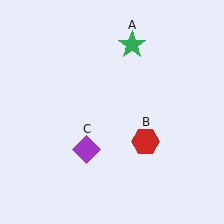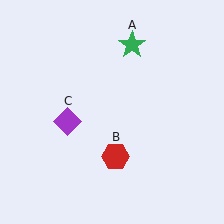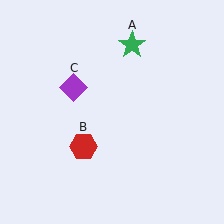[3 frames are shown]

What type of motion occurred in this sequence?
The red hexagon (object B), purple diamond (object C) rotated clockwise around the center of the scene.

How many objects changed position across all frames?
2 objects changed position: red hexagon (object B), purple diamond (object C).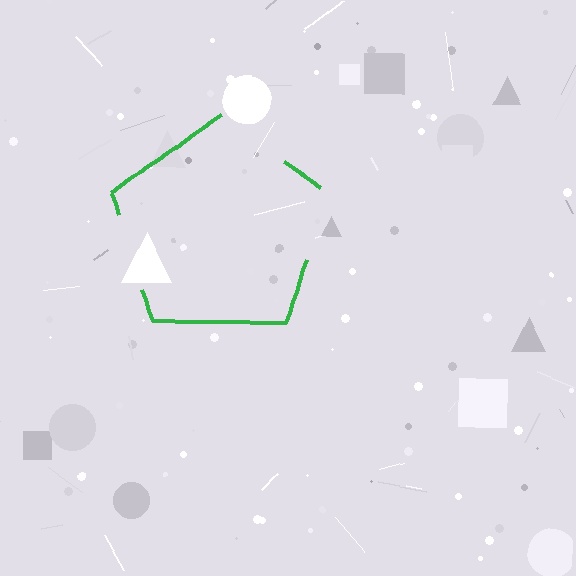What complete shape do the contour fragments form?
The contour fragments form a pentagon.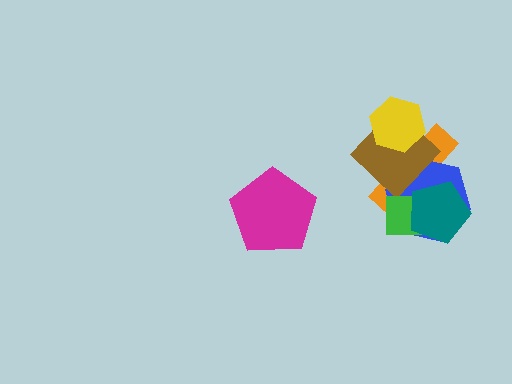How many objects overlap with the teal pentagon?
3 objects overlap with the teal pentagon.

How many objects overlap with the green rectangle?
4 objects overlap with the green rectangle.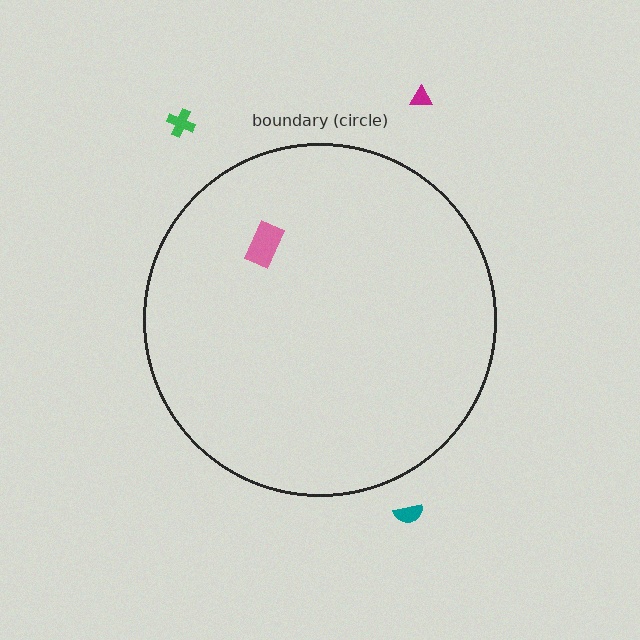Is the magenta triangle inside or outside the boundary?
Outside.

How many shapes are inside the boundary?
1 inside, 3 outside.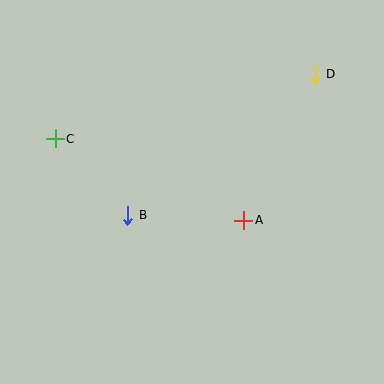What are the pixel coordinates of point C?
Point C is at (55, 139).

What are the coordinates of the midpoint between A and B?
The midpoint between A and B is at (186, 218).